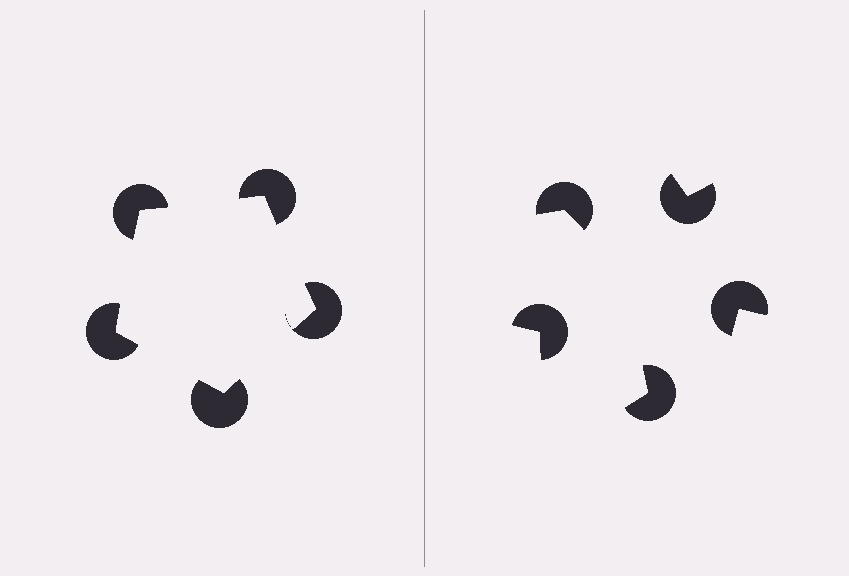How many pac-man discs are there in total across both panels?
10 — 5 on each side.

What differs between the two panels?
The pac-man discs are positioned identically on both sides; only the wedge orientations differ. On the left they align to a pentagon; on the right they are misaligned.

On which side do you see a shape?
An illusory pentagon appears on the left side. On the right side the wedge cuts are rotated, so no coherent shape forms.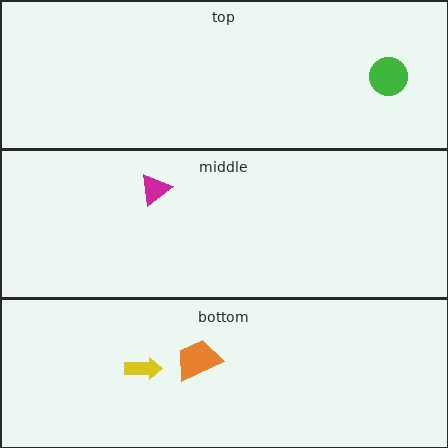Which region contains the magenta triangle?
The middle region.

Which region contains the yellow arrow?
The bottom region.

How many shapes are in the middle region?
1.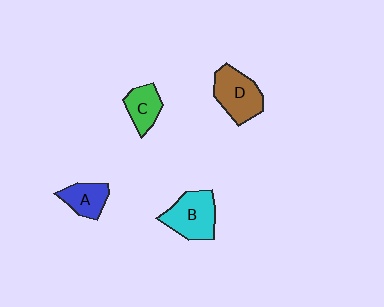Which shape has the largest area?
Shape B (cyan).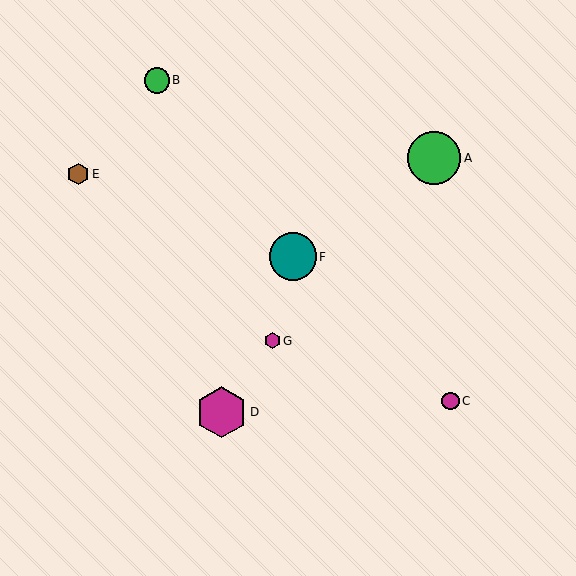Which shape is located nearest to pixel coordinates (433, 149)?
The green circle (labeled A) at (434, 158) is nearest to that location.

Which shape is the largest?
The green circle (labeled A) is the largest.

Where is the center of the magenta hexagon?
The center of the magenta hexagon is at (273, 341).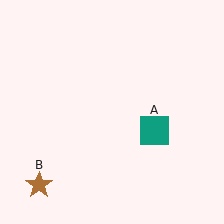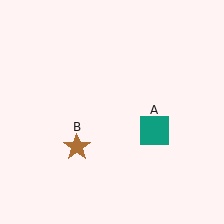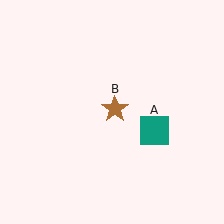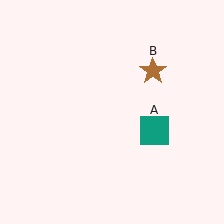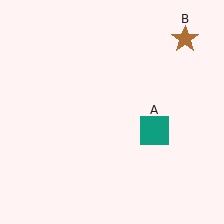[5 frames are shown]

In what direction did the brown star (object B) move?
The brown star (object B) moved up and to the right.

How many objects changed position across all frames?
1 object changed position: brown star (object B).